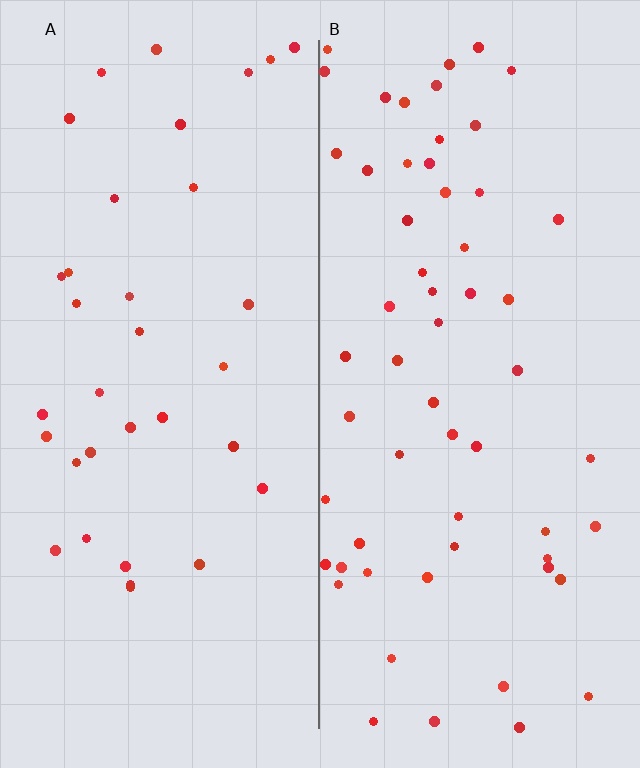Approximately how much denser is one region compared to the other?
Approximately 1.8× — region B over region A.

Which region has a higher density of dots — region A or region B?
B (the right).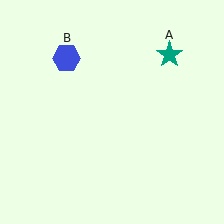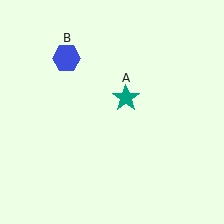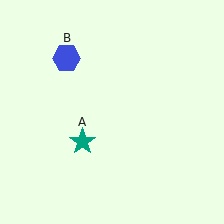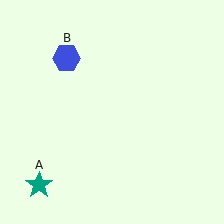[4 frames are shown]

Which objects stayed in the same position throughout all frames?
Blue hexagon (object B) remained stationary.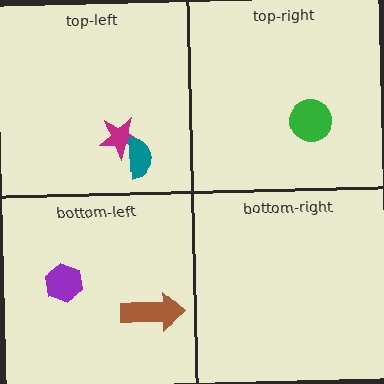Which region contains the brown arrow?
The bottom-left region.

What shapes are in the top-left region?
The magenta star, the teal semicircle.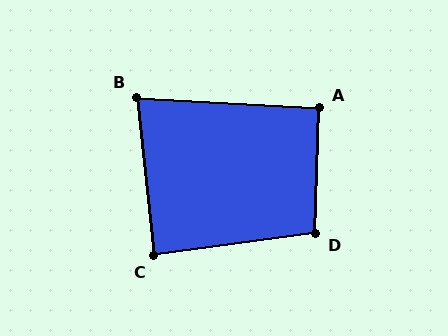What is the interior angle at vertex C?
Approximately 88 degrees (approximately right).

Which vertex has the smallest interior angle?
B, at approximately 81 degrees.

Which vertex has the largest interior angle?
D, at approximately 99 degrees.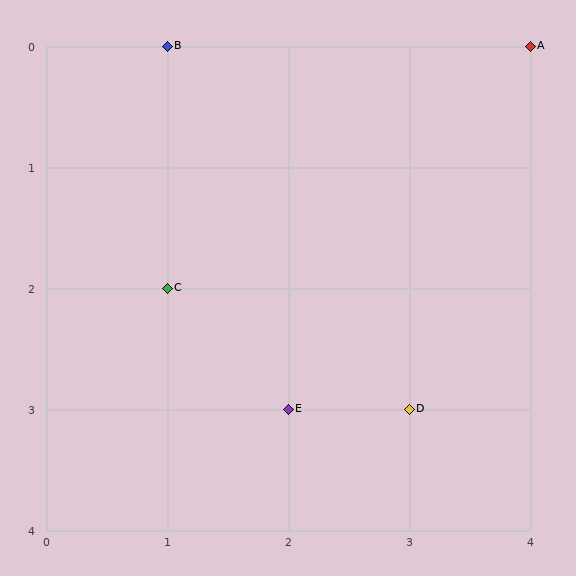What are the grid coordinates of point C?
Point C is at grid coordinates (1, 2).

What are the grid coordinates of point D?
Point D is at grid coordinates (3, 3).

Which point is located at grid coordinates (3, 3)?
Point D is at (3, 3).